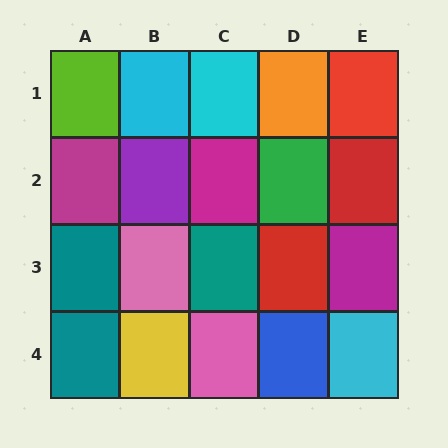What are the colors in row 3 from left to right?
Teal, pink, teal, red, magenta.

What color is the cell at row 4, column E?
Cyan.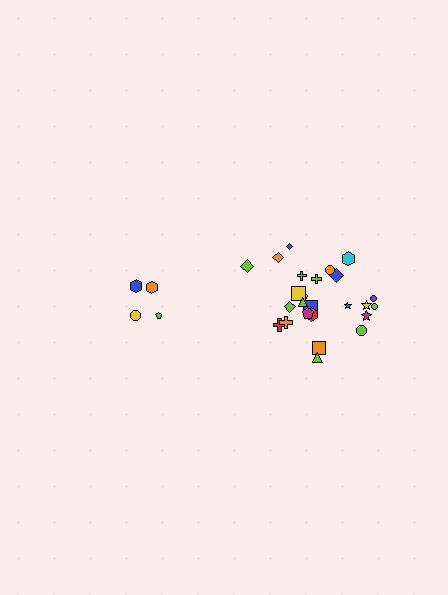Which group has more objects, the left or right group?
The right group.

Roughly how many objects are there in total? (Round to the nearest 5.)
Roughly 30 objects in total.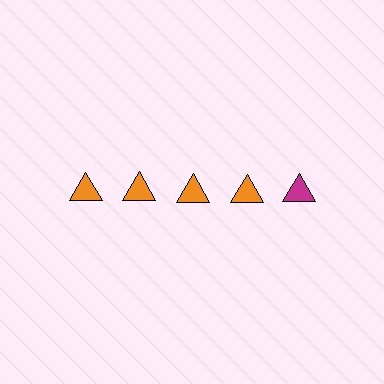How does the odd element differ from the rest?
It has a different color: magenta instead of orange.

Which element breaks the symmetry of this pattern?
The magenta triangle in the top row, rightmost column breaks the symmetry. All other shapes are orange triangles.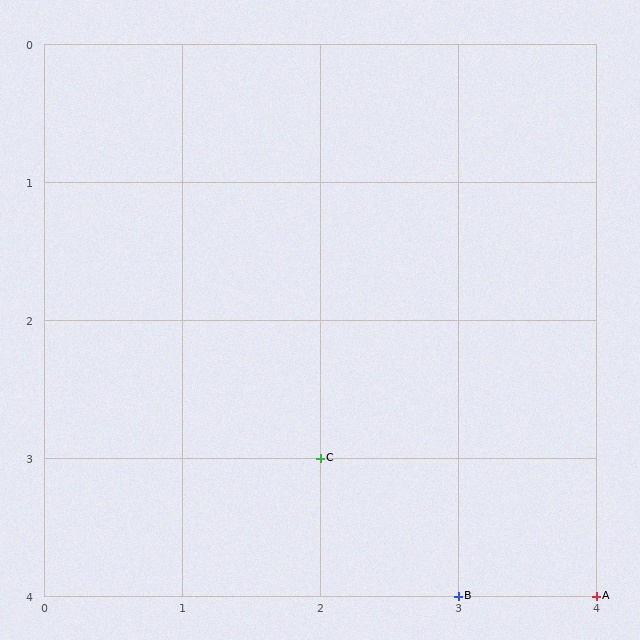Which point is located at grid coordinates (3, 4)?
Point B is at (3, 4).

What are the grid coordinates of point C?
Point C is at grid coordinates (2, 3).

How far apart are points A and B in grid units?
Points A and B are 1 column apart.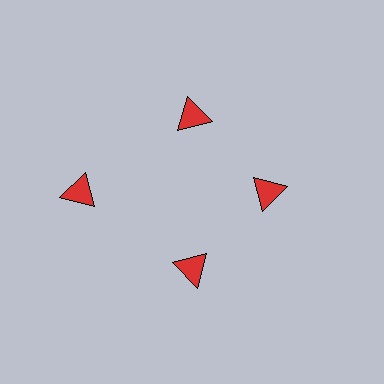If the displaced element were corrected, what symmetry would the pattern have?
It would have 4-fold rotational symmetry — the pattern would map onto itself every 90 degrees.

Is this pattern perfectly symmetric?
No. The 4 red triangles are arranged in a ring, but one element near the 9 o'clock position is pushed outward from the center, breaking the 4-fold rotational symmetry.